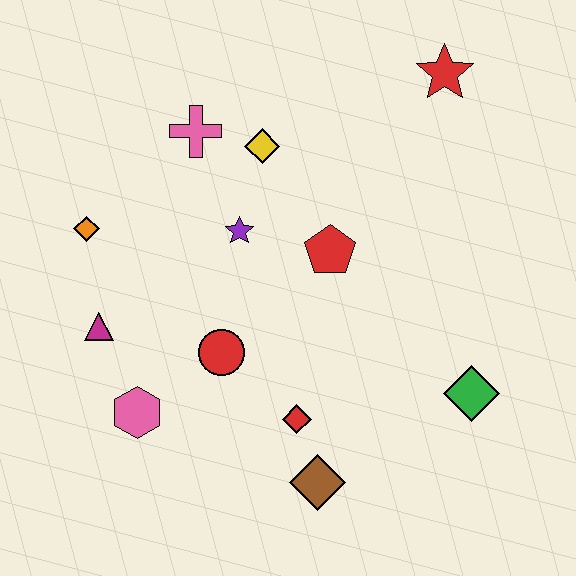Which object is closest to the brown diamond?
The red diamond is closest to the brown diamond.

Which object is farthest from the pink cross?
The green diamond is farthest from the pink cross.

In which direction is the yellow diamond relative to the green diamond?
The yellow diamond is above the green diamond.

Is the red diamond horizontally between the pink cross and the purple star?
No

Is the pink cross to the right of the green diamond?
No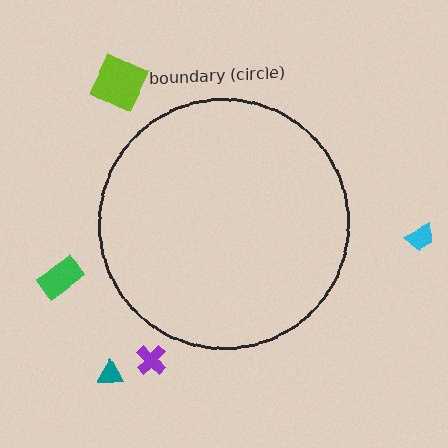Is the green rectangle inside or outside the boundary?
Outside.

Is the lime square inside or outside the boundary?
Outside.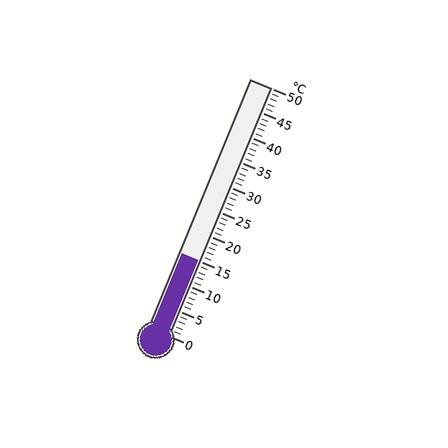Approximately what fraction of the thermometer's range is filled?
The thermometer is filled to approximately 30% of its range.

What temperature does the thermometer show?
The thermometer shows approximately 15°C.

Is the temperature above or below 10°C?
The temperature is above 10°C.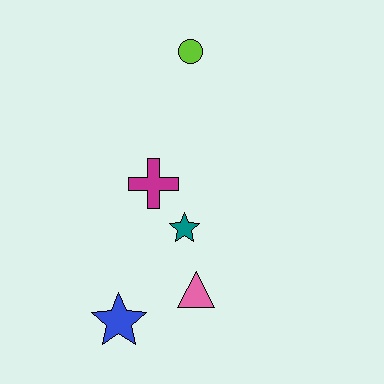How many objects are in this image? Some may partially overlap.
There are 5 objects.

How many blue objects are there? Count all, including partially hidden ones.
There is 1 blue object.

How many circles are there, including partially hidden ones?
There is 1 circle.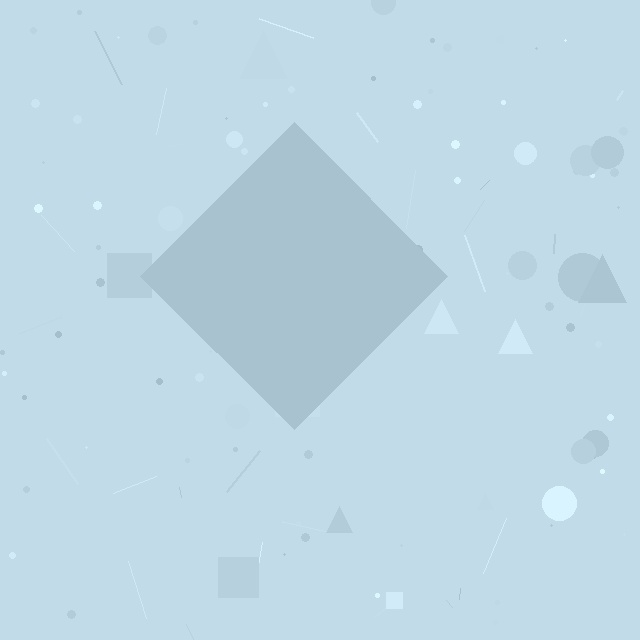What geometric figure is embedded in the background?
A diamond is embedded in the background.